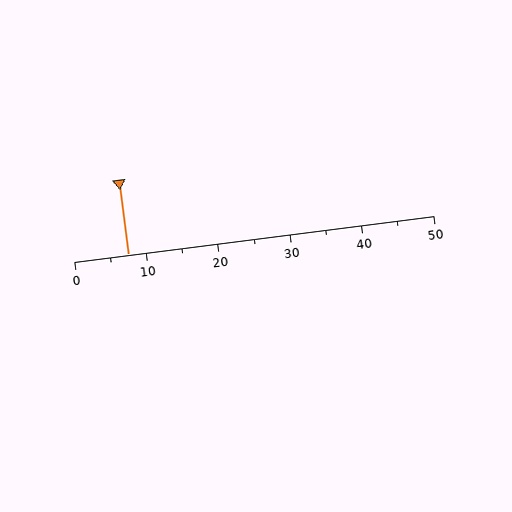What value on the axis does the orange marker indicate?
The marker indicates approximately 7.5.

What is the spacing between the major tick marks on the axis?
The major ticks are spaced 10 apart.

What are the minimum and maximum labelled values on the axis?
The axis runs from 0 to 50.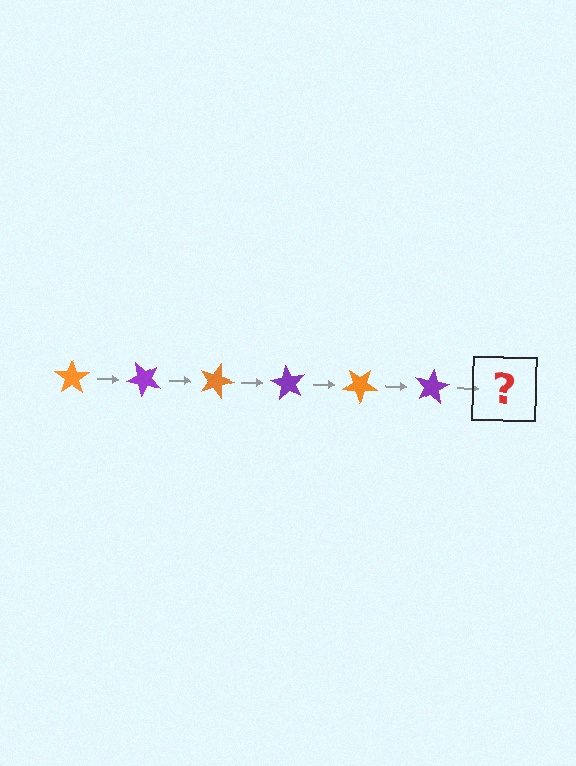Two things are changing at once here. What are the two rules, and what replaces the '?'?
The two rules are that it rotates 45 degrees each step and the color cycles through orange and purple. The '?' should be an orange star, rotated 270 degrees from the start.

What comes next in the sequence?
The next element should be an orange star, rotated 270 degrees from the start.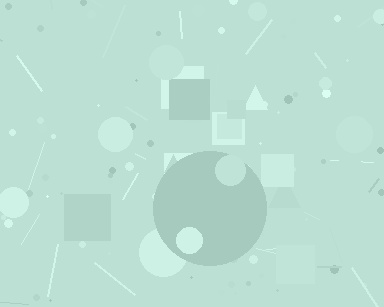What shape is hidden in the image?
A circle is hidden in the image.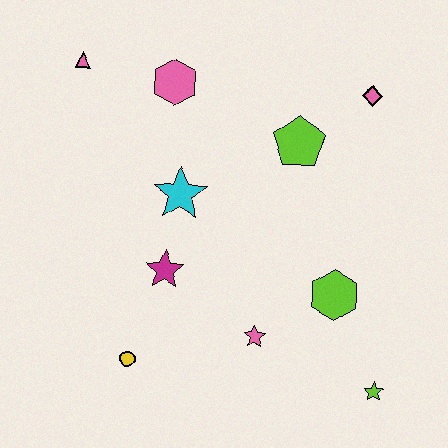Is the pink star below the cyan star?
Yes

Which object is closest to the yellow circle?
The magenta star is closest to the yellow circle.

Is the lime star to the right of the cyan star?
Yes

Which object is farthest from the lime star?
The pink triangle is farthest from the lime star.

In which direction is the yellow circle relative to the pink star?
The yellow circle is to the left of the pink star.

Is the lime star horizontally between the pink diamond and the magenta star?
No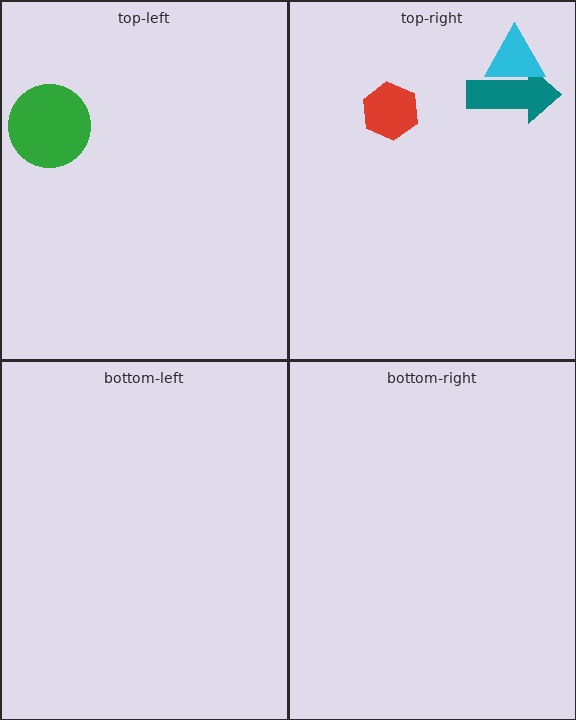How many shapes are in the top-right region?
3.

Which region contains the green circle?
The top-left region.